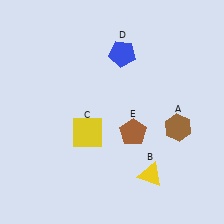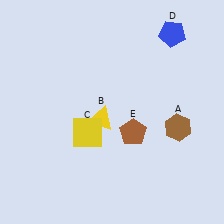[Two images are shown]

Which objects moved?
The objects that moved are: the yellow triangle (B), the blue pentagon (D).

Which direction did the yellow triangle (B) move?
The yellow triangle (B) moved up.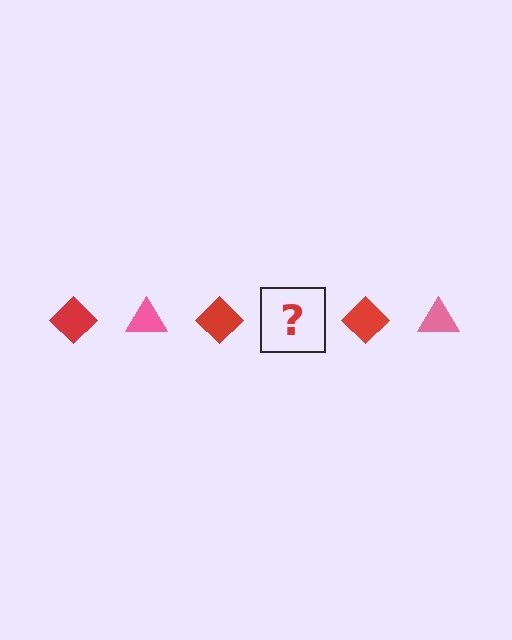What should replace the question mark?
The question mark should be replaced with a pink triangle.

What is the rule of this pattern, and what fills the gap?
The rule is that the pattern alternates between red diamond and pink triangle. The gap should be filled with a pink triangle.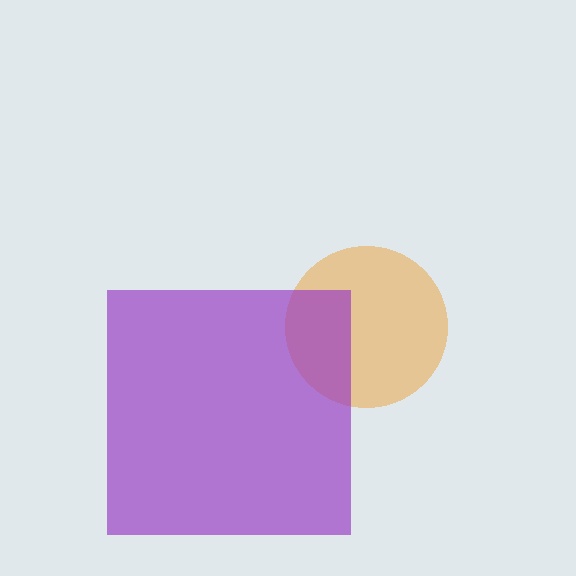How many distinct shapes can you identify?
There are 2 distinct shapes: an orange circle, a purple square.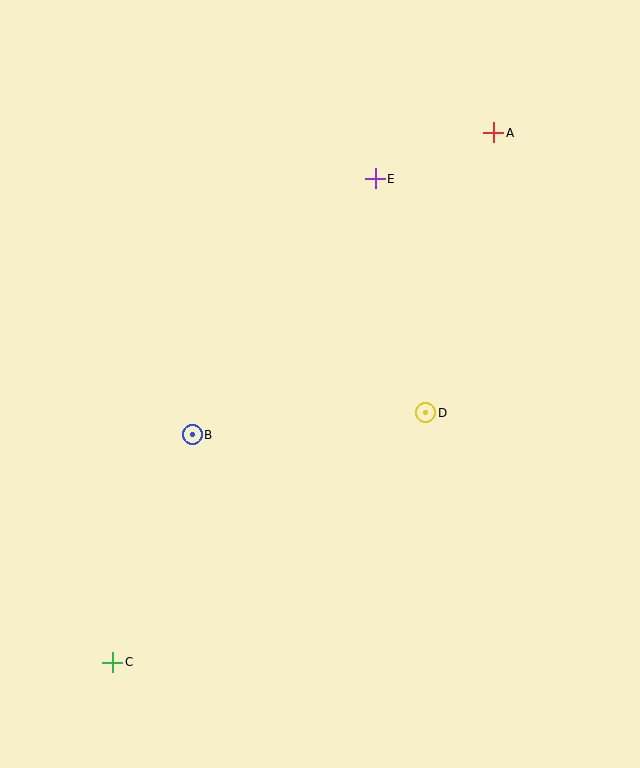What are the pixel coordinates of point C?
Point C is at (113, 662).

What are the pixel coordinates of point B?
Point B is at (192, 435).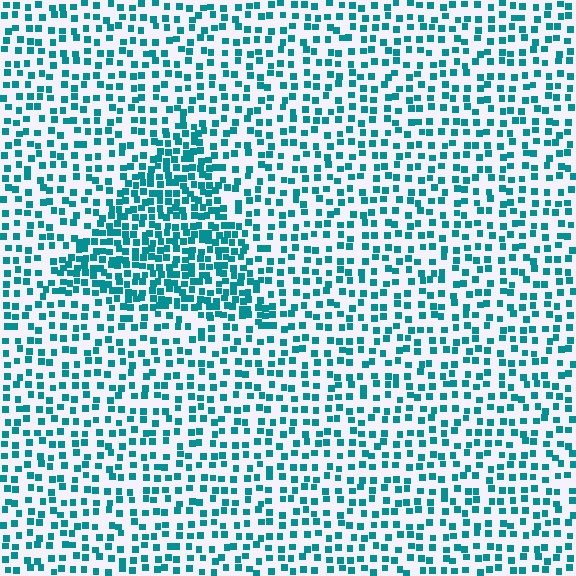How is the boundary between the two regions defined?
The boundary is defined by a change in element density (approximately 2.0x ratio). All elements are the same color, size, and shape.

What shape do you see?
I see a triangle.